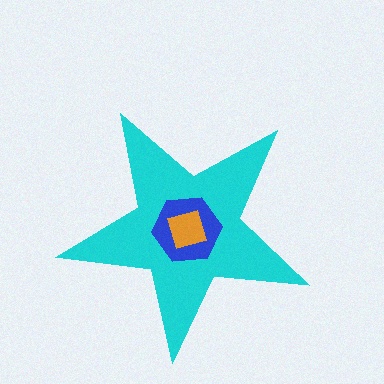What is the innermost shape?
The orange diamond.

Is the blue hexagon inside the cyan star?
Yes.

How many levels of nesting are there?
3.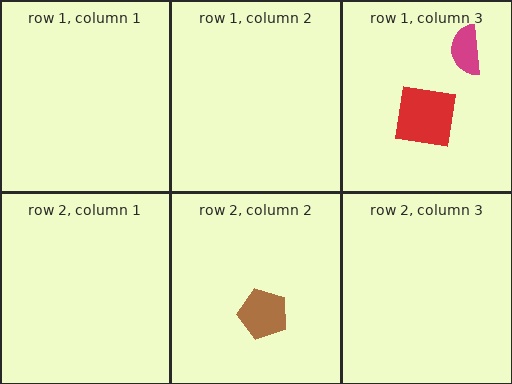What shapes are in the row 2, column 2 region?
The brown pentagon.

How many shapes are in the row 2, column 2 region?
1.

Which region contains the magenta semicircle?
The row 1, column 3 region.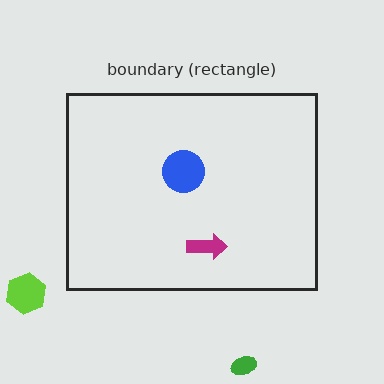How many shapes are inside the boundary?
2 inside, 2 outside.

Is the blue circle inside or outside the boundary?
Inside.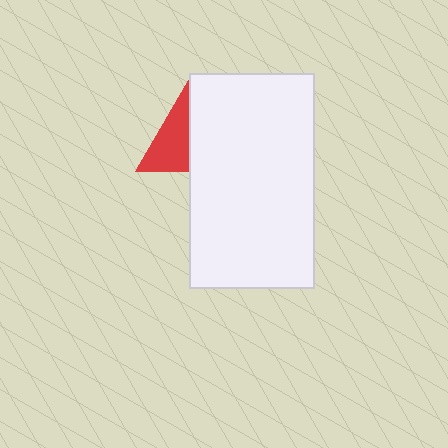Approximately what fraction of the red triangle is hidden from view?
Roughly 55% of the red triangle is hidden behind the white rectangle.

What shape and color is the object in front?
The object in front is a white rectangle.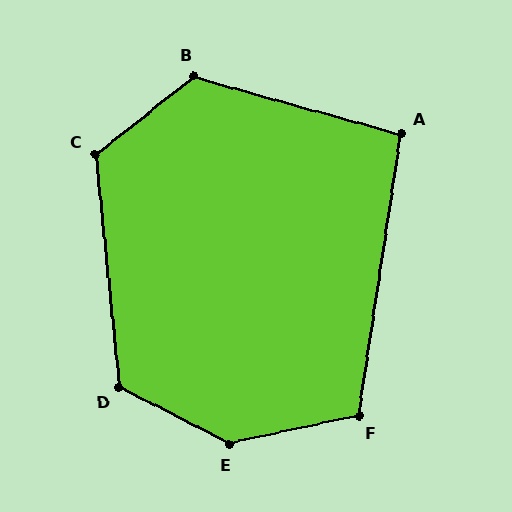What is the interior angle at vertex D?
Approximately 123 degrees (obtuse).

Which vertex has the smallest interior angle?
A, at approximately 97 degrees.